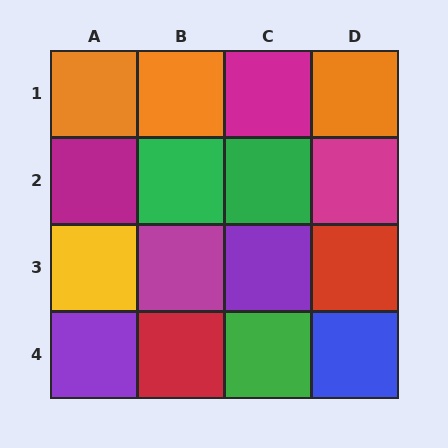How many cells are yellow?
1 cell is yellow.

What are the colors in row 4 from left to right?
Purple, red, green, blue.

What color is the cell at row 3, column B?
Magenta.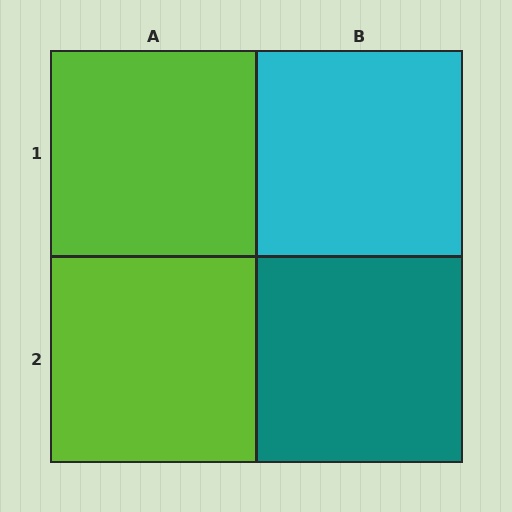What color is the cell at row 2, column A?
Lime.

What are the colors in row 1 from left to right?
Lime, cyan.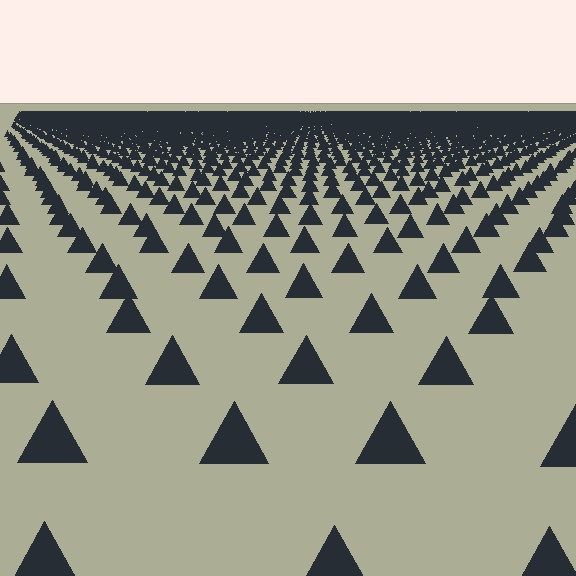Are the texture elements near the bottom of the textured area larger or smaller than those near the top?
Larger. Near the bottom, elements are closer to the viewer and appear at a bigger on-screen size.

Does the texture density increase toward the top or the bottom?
Density increases toward the top.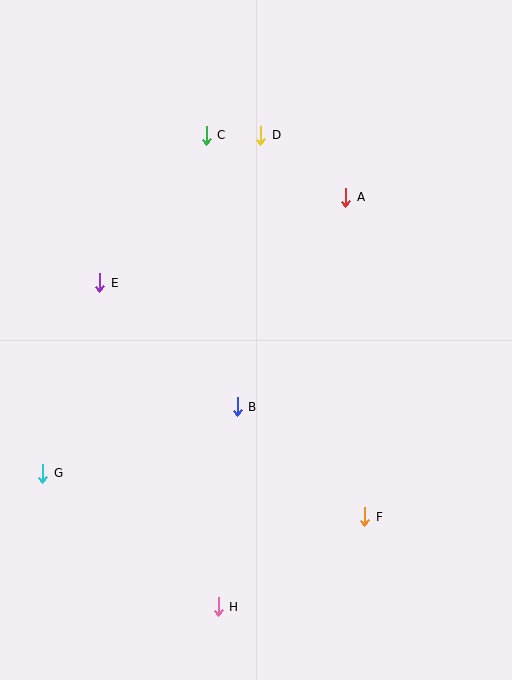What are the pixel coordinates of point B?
Point B is at (237, 407).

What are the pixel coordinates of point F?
Point F is at (365, 517).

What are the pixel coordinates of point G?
Point G is at (43, 473).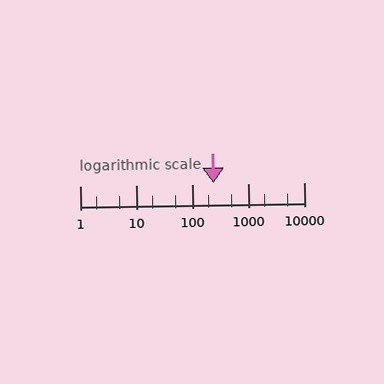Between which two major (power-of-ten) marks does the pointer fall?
The pointer is between 100 and 1000.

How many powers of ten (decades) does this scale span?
The scale spans 4 decades, from 1 to 10000.